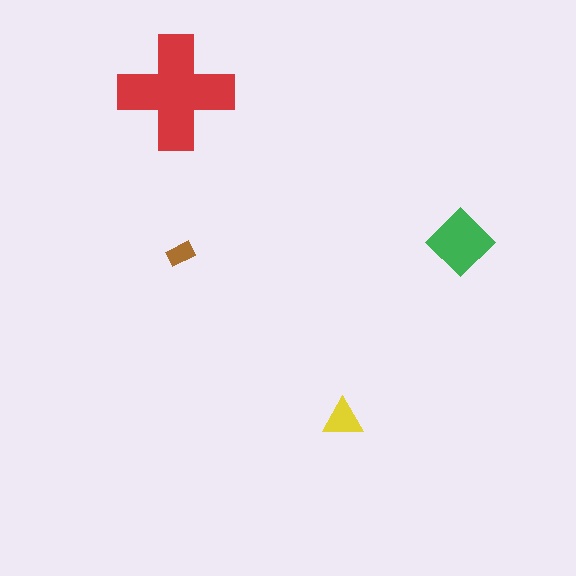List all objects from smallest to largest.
The brown rectangle, the yellow triangle, the green diamond, the red cross.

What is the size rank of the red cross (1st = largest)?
1st.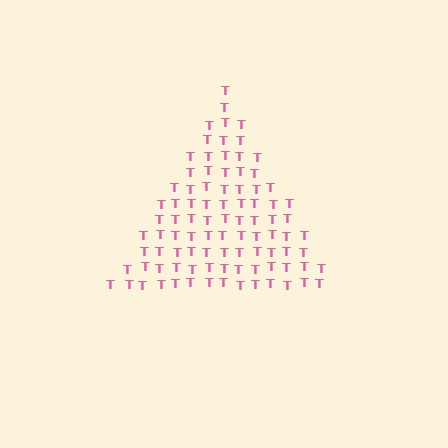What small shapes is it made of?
It is made of small letter T's.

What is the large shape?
The large shape is a triangle.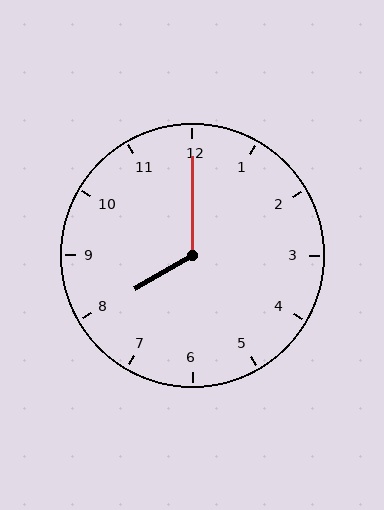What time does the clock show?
8:00.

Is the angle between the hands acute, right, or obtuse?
It is obtuse.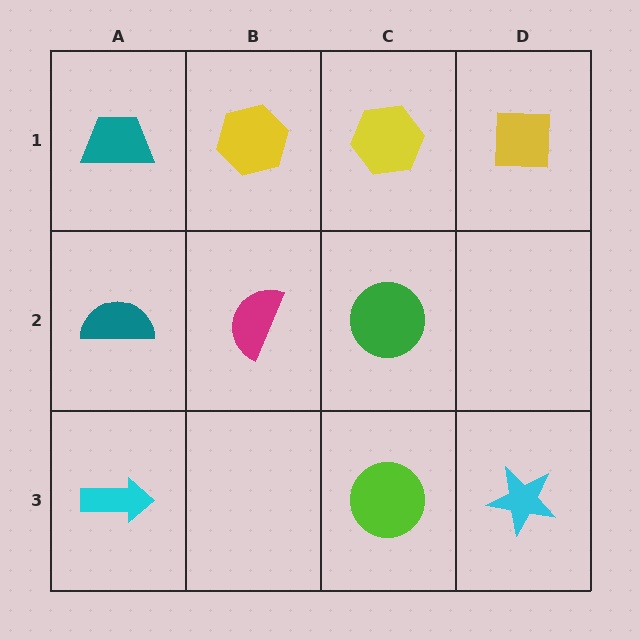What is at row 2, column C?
A green circle.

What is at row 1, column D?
A yellow square.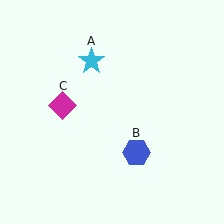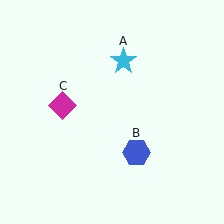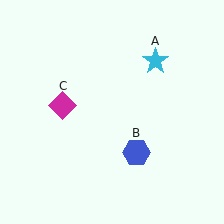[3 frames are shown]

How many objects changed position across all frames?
1 object changed position: cyan star (object A).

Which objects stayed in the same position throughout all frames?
Blue hexagon (object B) and magenta diamond (object C) remained stationary.